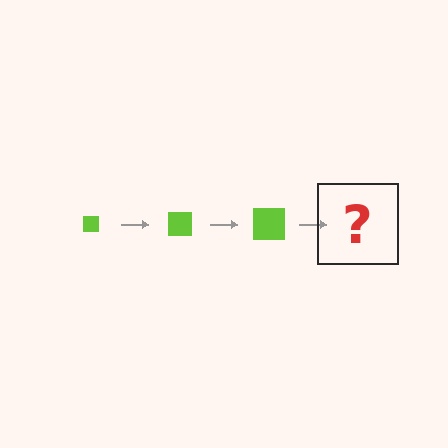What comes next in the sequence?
The next element should be a lime square, larger than the previous one.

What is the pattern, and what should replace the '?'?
The pattern is that the square gets progressively larger each step. The '?' should be a lime square, larger than the previous one.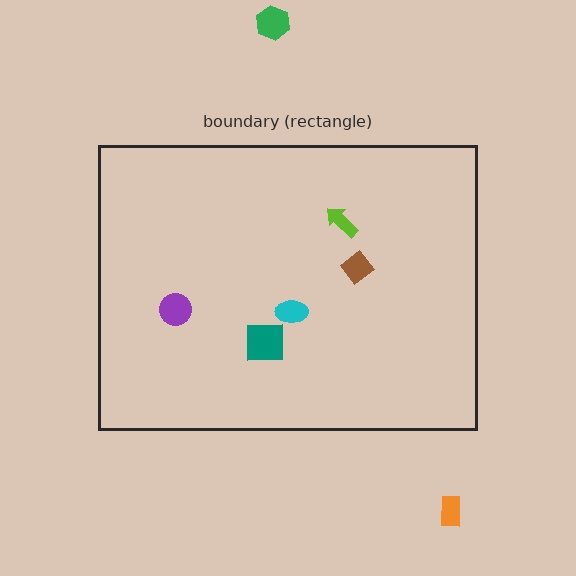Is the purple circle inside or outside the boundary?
Inside.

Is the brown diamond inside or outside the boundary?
Inside.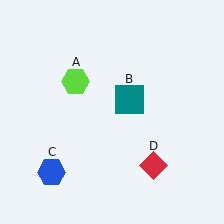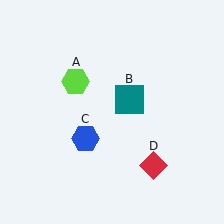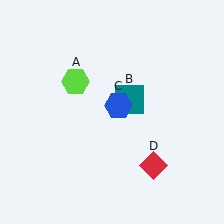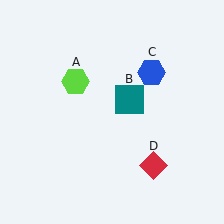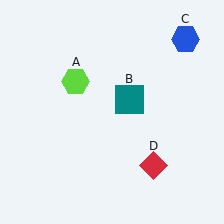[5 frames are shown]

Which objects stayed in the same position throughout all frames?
Lime hexagon (object A) and teal square (object B) and red diamond (object D) remained stationary.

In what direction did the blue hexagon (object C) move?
The blue hexagon (object C) moved up and to the right.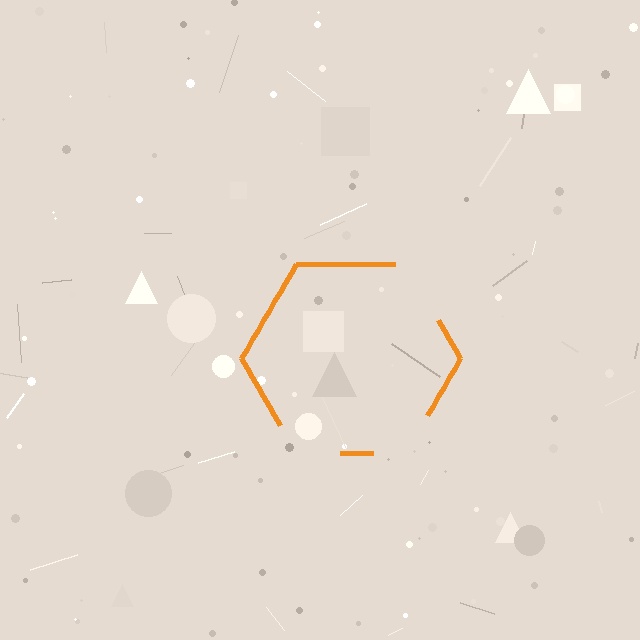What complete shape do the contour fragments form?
The contour fragments form a hexagon.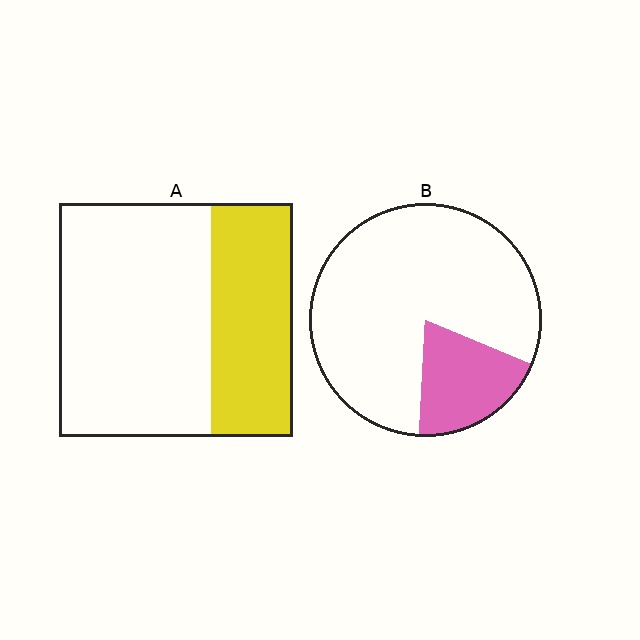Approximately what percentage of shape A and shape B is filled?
A is approximately 35% and B is approximately 20%.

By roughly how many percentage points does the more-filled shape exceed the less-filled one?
By roughly 15 percentage points (A over B).